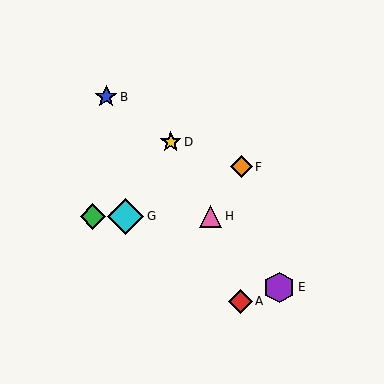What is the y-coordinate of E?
Object E is at y≈287.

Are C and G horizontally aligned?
Yes, both are at y≈216.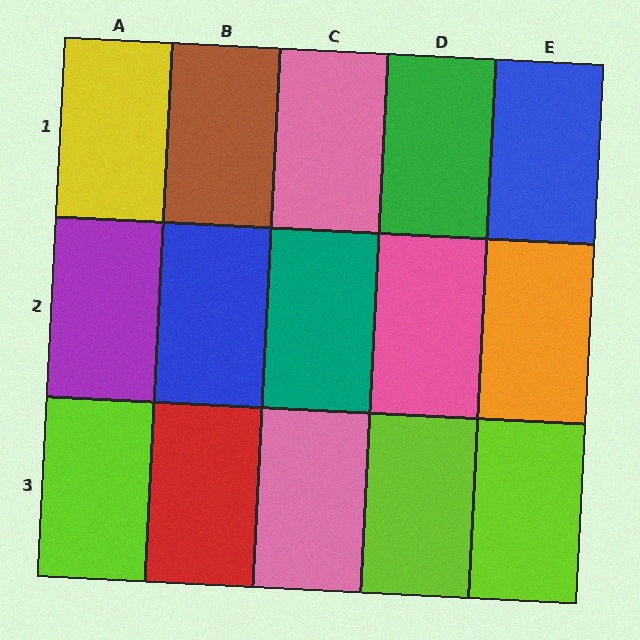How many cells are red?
1 cell is red.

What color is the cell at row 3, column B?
Red.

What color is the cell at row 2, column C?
Teal.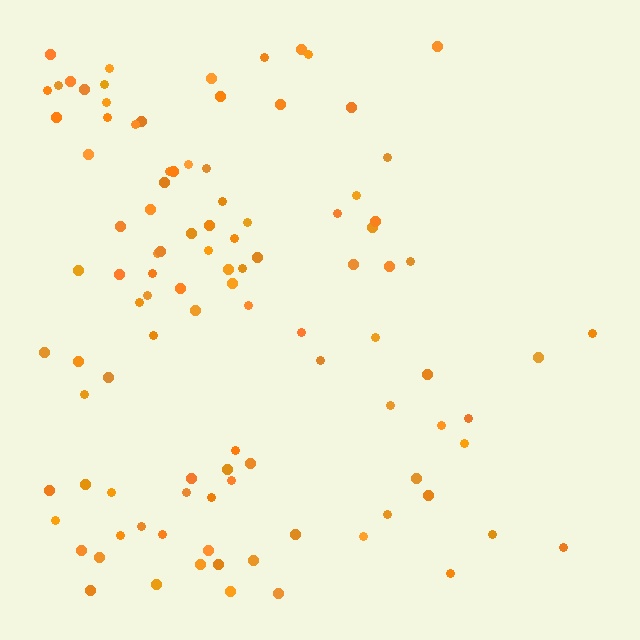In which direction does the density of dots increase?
From right to left, with the left side densest.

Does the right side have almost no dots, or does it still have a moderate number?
Still a moderate number, just noticeably fewer than the left.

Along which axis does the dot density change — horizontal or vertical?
Horizontal.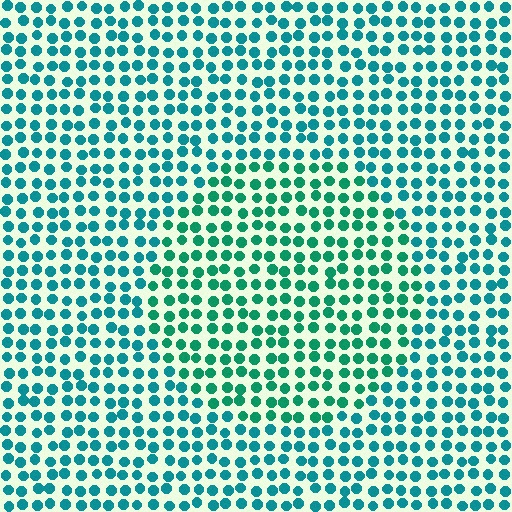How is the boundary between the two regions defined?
The boundary is defined purely by a slight shift in hue (about 25 degrees). Spacing, size, and orientation are identical on both sides.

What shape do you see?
I see a circle.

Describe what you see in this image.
The image is filled with small teal elements in a uniform arrangement. A circle-shaped region is visible where the elements are tinted to a slightly different hue, forming a subtle color boundary.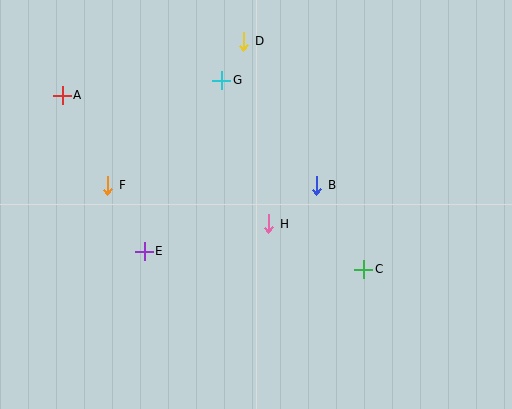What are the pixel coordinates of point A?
Point A is at (62, 95).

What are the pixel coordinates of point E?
Point E is at (144, 251).